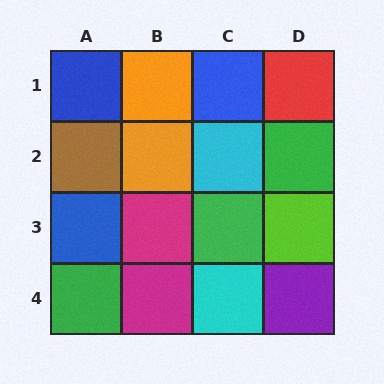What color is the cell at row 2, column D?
Green.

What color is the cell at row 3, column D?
Lime.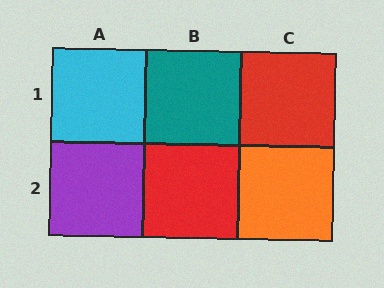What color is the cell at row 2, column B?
Red.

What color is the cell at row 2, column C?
Orange.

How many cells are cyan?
1 cell is cyan.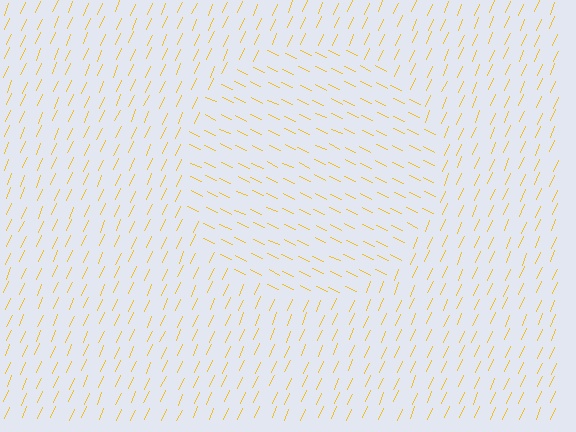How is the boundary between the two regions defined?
The boundary is defined purely by a change in line orientation (approximately 89 degrees difference). All lines are the same color and thickness.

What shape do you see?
I see a circle.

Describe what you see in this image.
The image is filled with small yellow line segments. A circle region in the image has lines oriented differently from the surrounding lines, creating a visible texture boundary.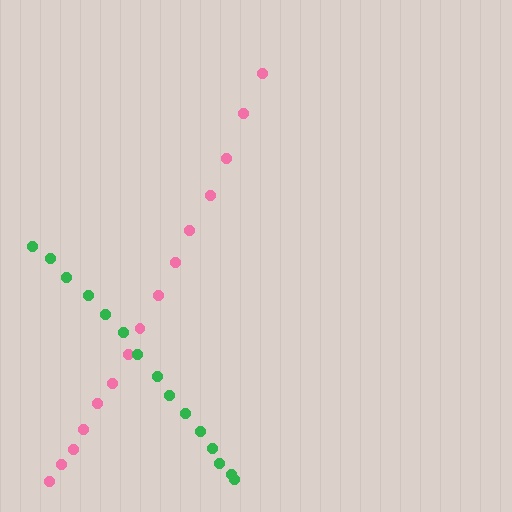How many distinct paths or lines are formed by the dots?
There are 2 distinct paths.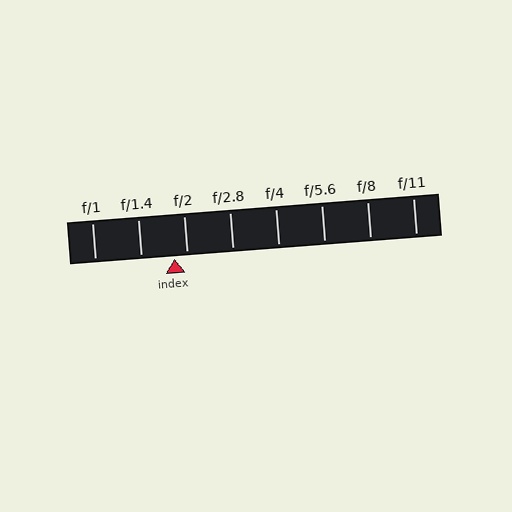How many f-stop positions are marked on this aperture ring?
There are 8 f-stop positions marked.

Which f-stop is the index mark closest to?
The index mark is closest to f/2.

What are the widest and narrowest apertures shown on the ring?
The widest aperture shown is f/1 and the narrowest is f/11.